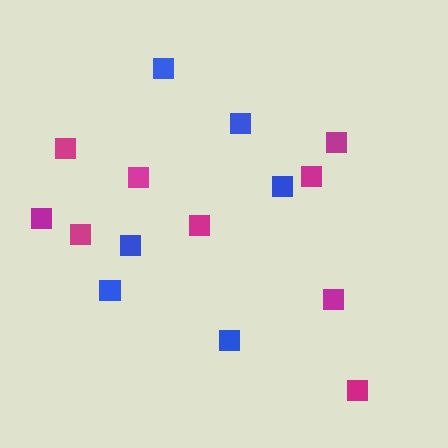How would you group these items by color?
There are 2 groups: one group of magenta squares (9) and one group of blue squares (6).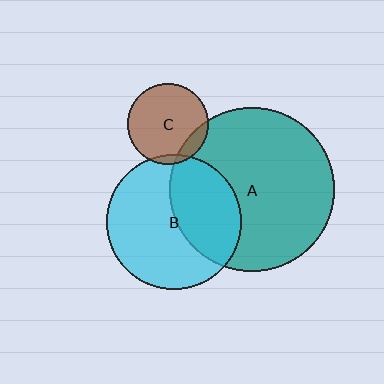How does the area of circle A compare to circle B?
Approximately 1.5 times.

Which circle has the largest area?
Circle A (teal).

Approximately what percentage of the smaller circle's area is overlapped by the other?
Approximately 5%.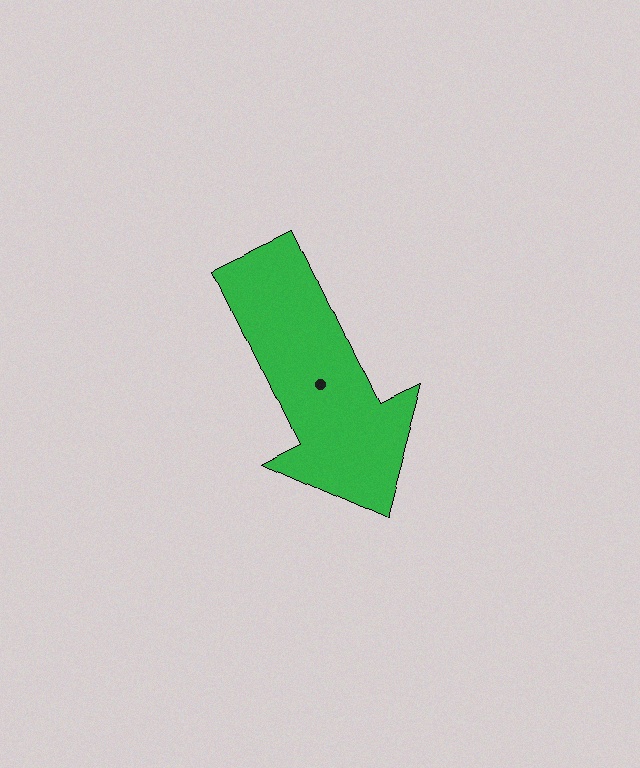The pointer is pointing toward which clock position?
Roughly 5 o'clock.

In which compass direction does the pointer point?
Southeast.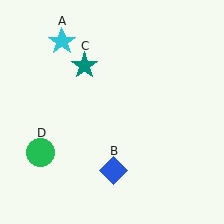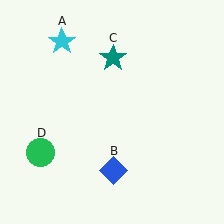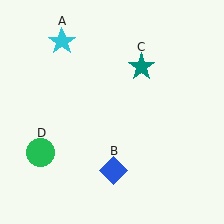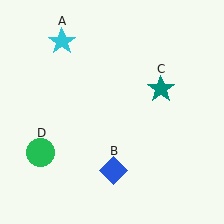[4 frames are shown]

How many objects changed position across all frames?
1 object changed position: teal star (object C).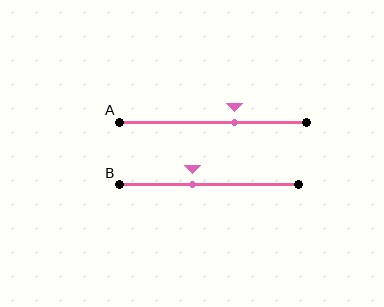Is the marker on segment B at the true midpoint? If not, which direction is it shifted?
No, the marker on segment B is shifted to the left by about 9% of the segment length.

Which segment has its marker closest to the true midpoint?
Segment B has its marker closest to the true midpoint.